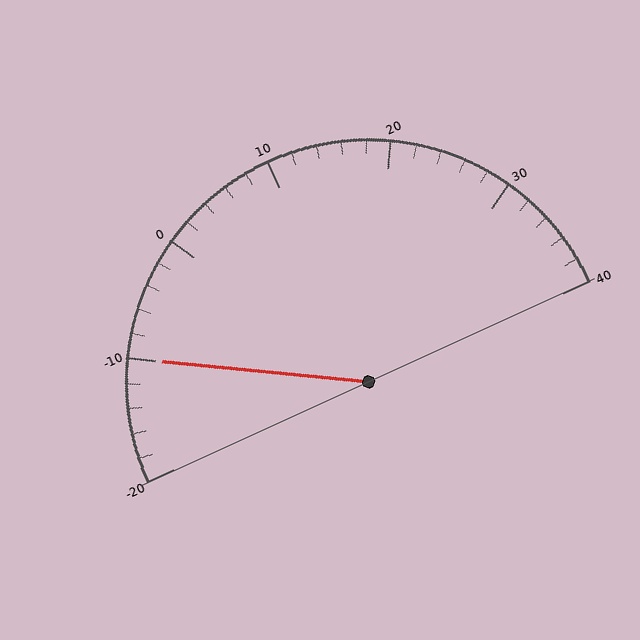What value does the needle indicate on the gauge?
The needle indicates approximately -10.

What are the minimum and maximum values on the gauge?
The gauge ranges from -20 to 40.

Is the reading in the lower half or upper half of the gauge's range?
The reading is in the lower half of the range (-20 to 40).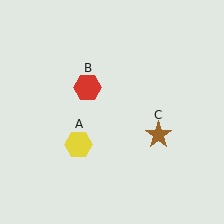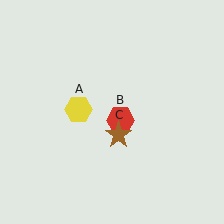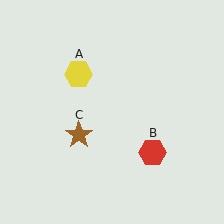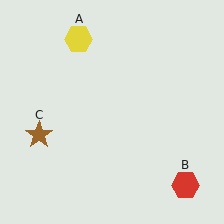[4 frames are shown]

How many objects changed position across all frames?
3 objects changed position: yellow hexagon (object A), red hexagon (object B), brown star (object C).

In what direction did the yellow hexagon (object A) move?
The yellow hexagon (object A) moved up.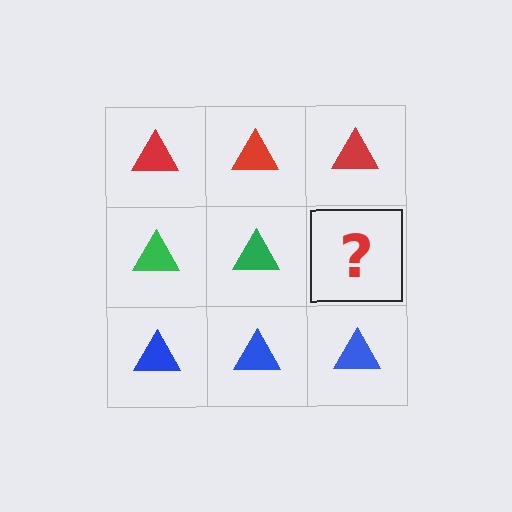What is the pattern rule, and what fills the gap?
The rule is that each row has a consistent color. The gap should be filled with a green triangle.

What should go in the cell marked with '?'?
The missing cell should contain a green triangle.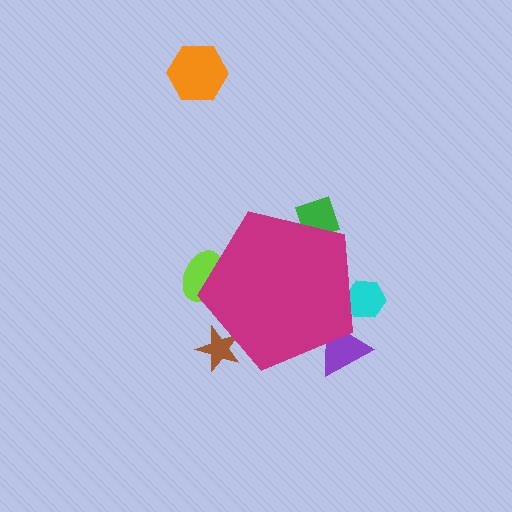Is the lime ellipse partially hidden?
Yes, the lime ellipse is partially hidden behind the magenta pentagon.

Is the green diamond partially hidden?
Yes, the green diamond is partially hidden behind the magenta pentagon.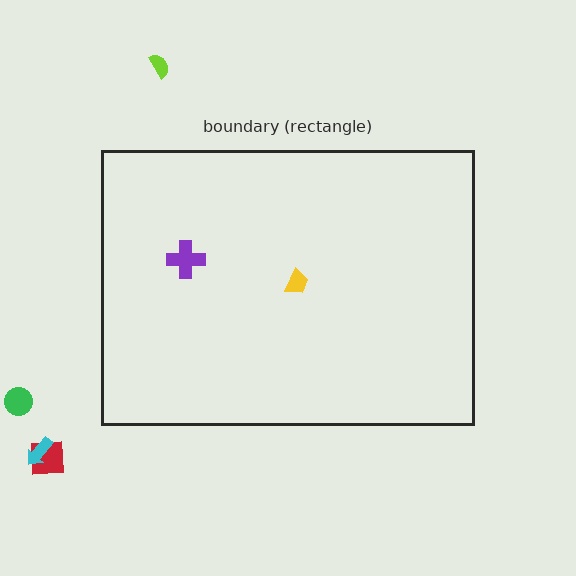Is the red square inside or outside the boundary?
Outside.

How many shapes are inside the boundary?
2 inside, 4 outside.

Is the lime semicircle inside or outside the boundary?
Outside.